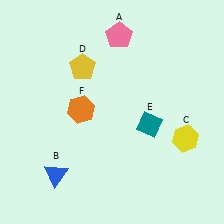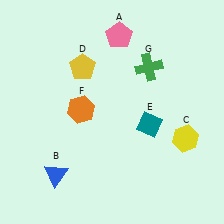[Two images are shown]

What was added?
A green cross (G) was added in Image 2.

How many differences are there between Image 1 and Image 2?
There is 1 difference between the two images.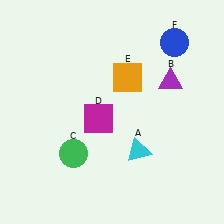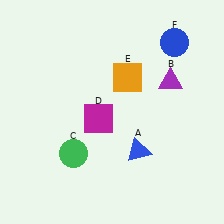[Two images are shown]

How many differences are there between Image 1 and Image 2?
There is 1 difference between the two images.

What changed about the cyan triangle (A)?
In Image 1, A is cyan. In Image 2, it changed to blue.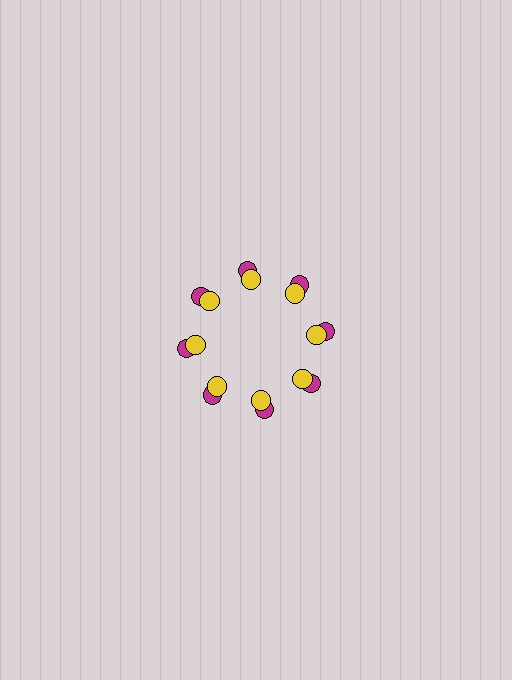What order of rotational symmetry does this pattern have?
This pattern has 8-fold rotational symmetry.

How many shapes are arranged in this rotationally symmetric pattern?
There are 16 shapes, arranged in 8 groups of 2.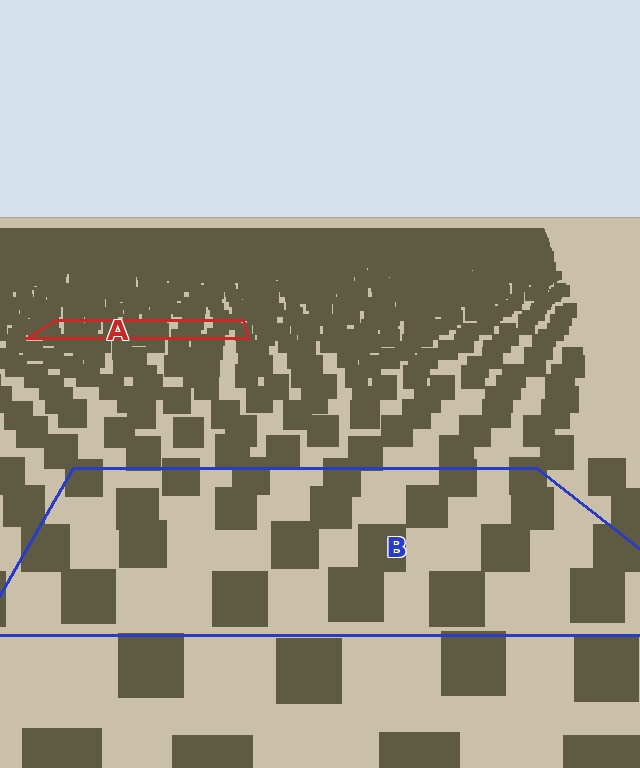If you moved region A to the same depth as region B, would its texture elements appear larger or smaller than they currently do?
They would appear larger. At a closer depth, the same texture elements are projected at a bigger on-screen size.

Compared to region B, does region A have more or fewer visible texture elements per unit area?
Region A has more texture elements per unit area — they are packed more densely because it is farther away.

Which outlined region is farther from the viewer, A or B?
Region A is farther from the viewer — the texture elements inside it appear smaller and more densely packed.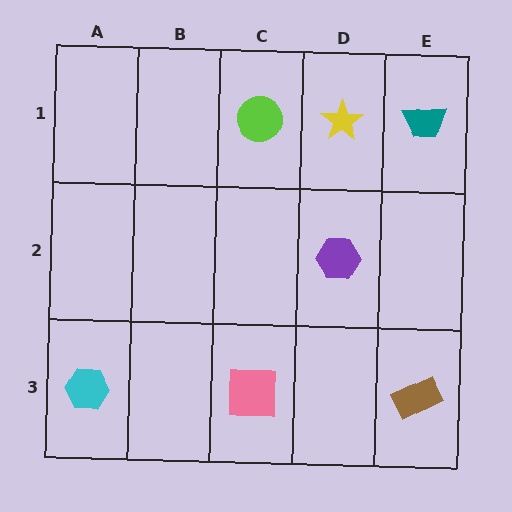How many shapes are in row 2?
1 shape.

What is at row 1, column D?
A yellow star.